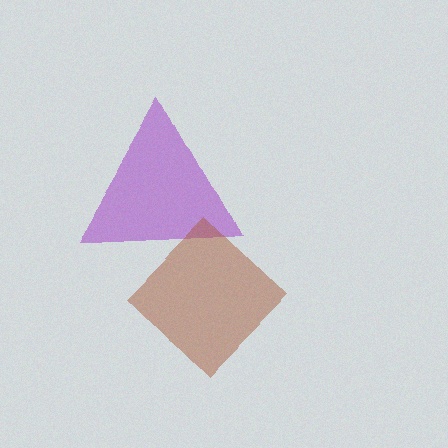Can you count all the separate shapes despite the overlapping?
Yes, there are 2 separate shapes.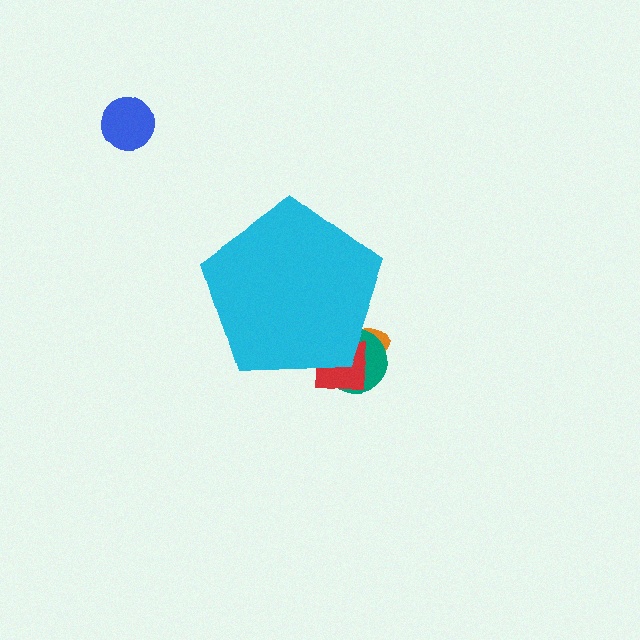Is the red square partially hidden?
Yes, the red square is partially hidden behind the cyan pentagon.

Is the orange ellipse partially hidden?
Yes, the orange ellipse is partially hidden behind the cyan pentagon.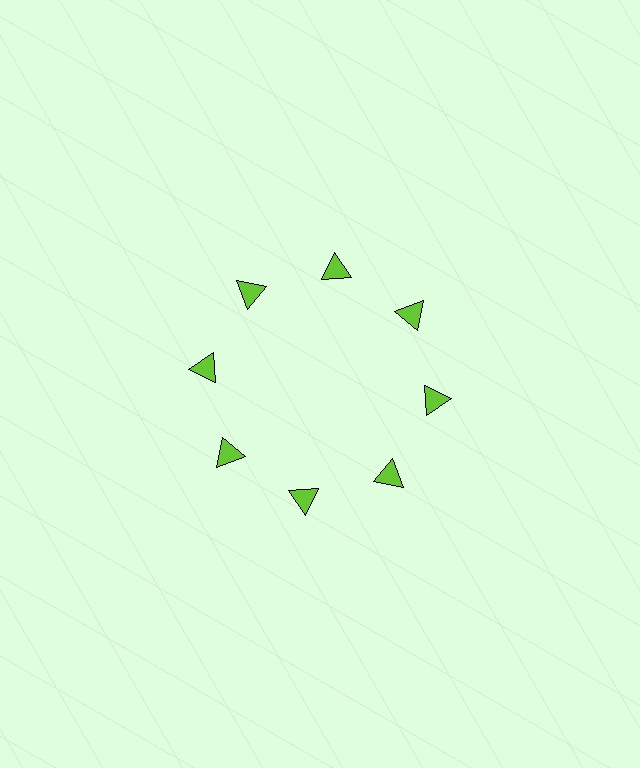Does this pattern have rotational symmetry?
Yes, this pattern has 8-fold rotational symmetry. It looks the same after rotating 45 degrees around the center.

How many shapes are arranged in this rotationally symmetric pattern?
There are 8 shapes, arranged in 8 groups of 1.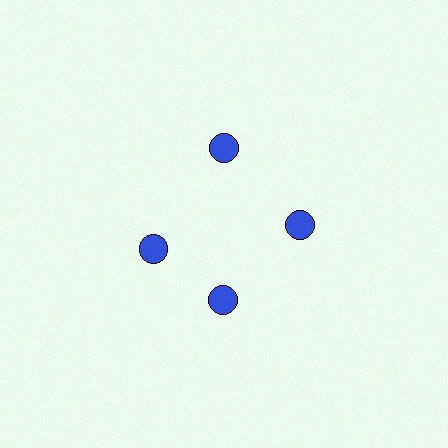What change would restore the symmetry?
The symmetry would be restored by rotating it back into even spacing with its neighbors so that all 4 circles sit at equal angles and equal distance from the center.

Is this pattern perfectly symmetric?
No. The 4 blue circles are arranged in a ring, but one element near the 9 o'clock position is rotated out of alignment along the ring, breaking the 4-fold rotational symmetry.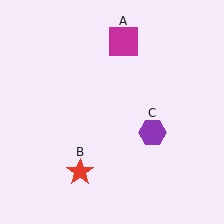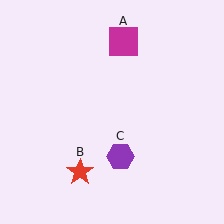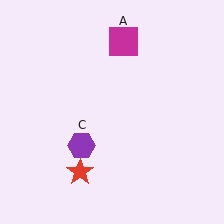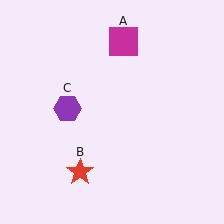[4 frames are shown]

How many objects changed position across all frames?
1 object changed position: purple hexagon (object C).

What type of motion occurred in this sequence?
The purple hexagon (object C) rotated clockwise around the center of the scene.